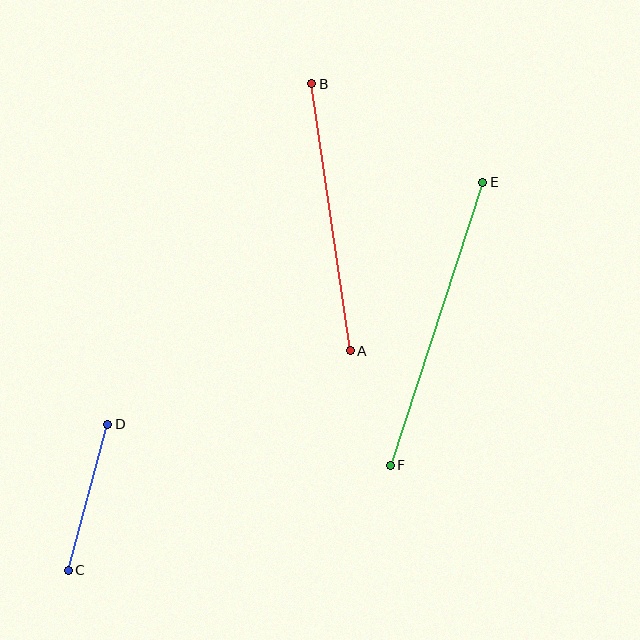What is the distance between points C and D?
The distance is approximately 151 pixels.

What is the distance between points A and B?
The distance is approximately 270 pixels.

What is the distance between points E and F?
The distance is approximately 298 pixels.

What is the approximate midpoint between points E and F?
The midpoint is at approximately (436, 324) pixels.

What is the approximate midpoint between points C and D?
The midpoint is at approximately (88, 497) pixels.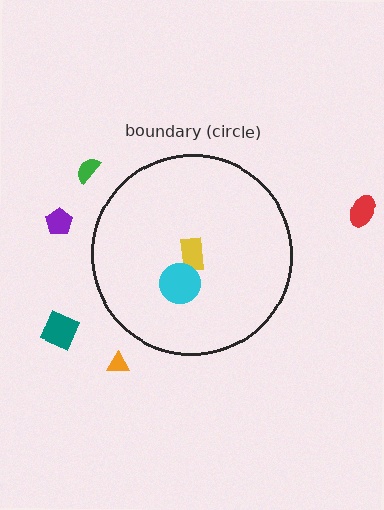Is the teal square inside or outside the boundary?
Outside.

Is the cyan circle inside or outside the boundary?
Inside.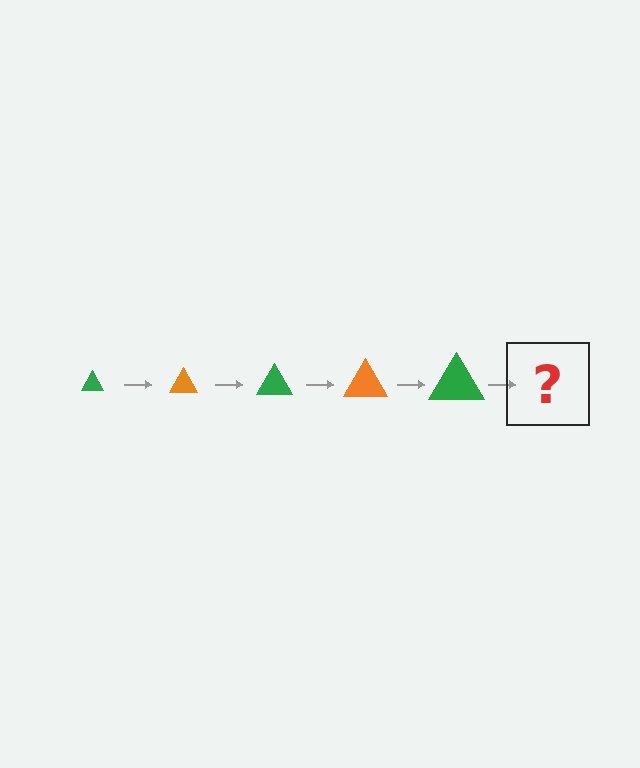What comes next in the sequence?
The next element should be an orange triangle, larger than the previous one.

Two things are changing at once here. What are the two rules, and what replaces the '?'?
The two rules are that the triangle grows larger each step and the color cycles through green and orange. The '?' should be an orange triangle, larger than the previous one.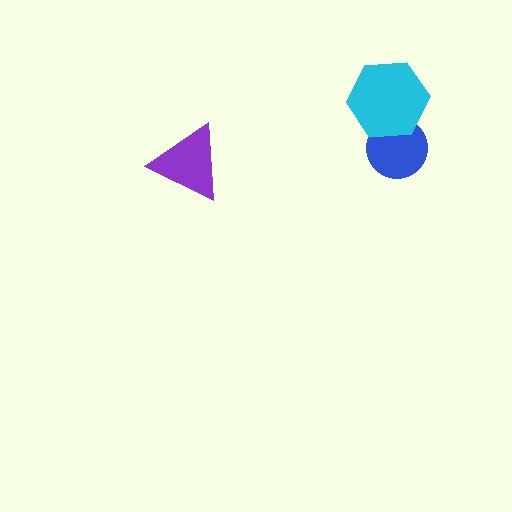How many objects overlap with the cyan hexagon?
1 object overlaps with the cyan hexagon.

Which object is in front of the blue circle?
The cyan hexagon is in front of the blue circle.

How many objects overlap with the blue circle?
1 object overlaps with the blue circle.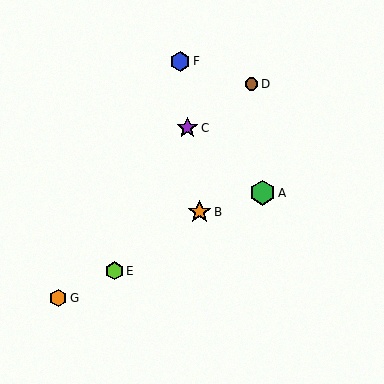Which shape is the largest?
The green hexagon (labeled A) is the largest.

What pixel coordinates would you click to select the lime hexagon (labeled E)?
Click at (114, 271) to select the lime hexagon E.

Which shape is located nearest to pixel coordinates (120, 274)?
The lime hexagon (labeled E) at (114, 271) is nearest to that location.